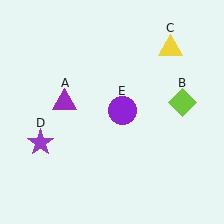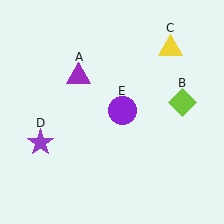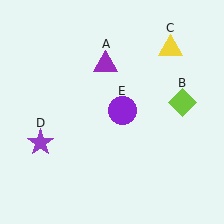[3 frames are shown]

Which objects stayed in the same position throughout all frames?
Lime diamond (object B) and yellow triangle (object C) and purple star (object D) and purple circle (object E) remained stationary.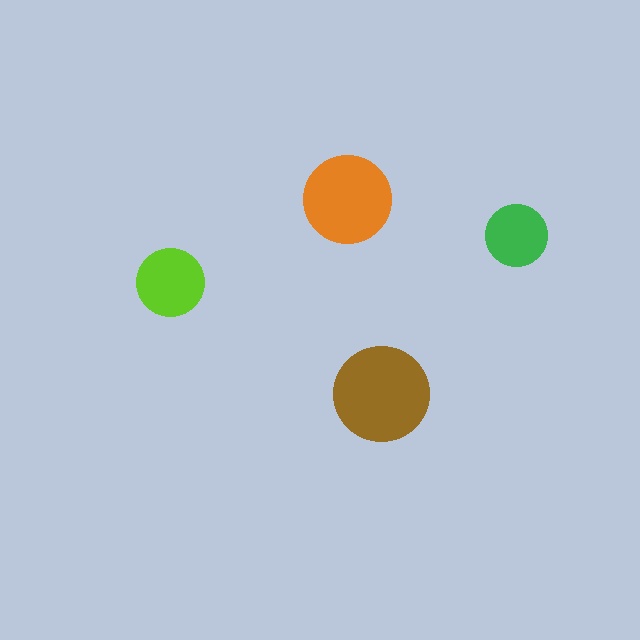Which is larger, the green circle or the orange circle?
The orange one.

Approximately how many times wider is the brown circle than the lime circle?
About 1.5 times wider.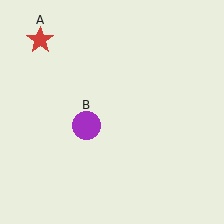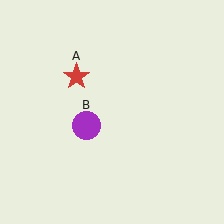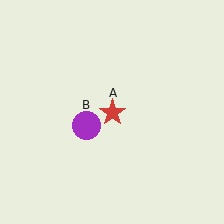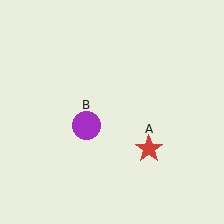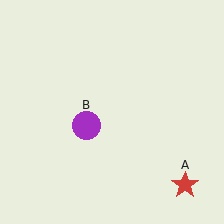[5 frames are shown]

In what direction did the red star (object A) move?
The red star (object A) moved down and to the right.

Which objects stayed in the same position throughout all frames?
Purple circle (object B) remained stationary.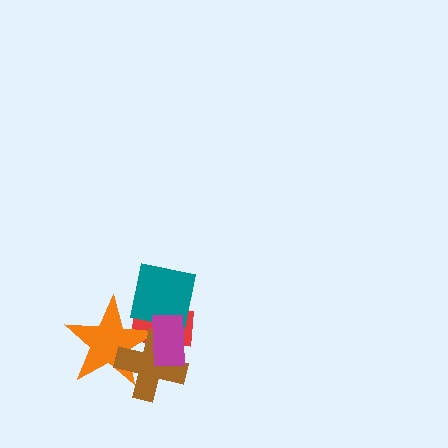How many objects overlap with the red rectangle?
4 objects overlap with the red rectangle.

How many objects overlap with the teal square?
2 objects overlap with the teal square.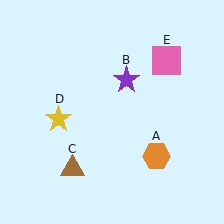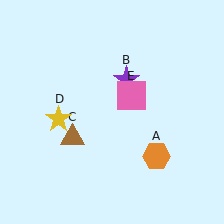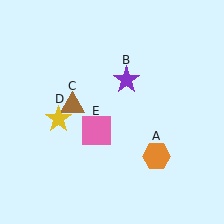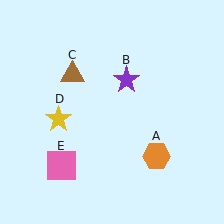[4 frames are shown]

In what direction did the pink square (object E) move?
The pink square (object E) moved down and to the left.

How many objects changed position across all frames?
2 objects changed position: brown triangle (object C), pink square (object E).